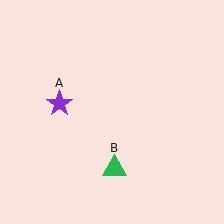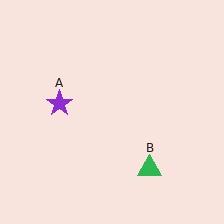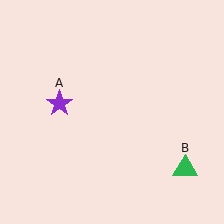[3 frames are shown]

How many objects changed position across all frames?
1 object changed position: green triangle (object B).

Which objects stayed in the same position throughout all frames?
Purple star (object A) remained stationary.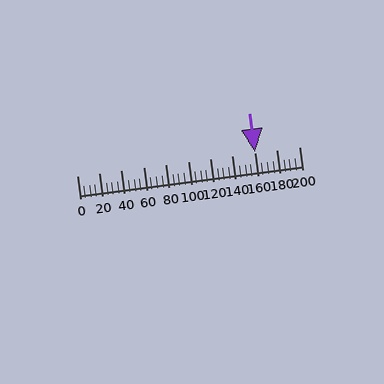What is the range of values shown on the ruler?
The ruler shows values from 0 to 200.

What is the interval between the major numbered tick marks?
The major tick marks are spaced 20 units apart.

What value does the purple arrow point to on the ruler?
The purple arrow points to approximately 160.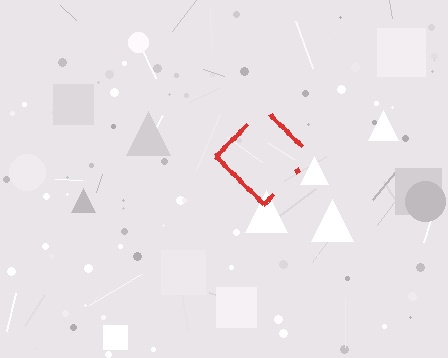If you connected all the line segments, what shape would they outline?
They would outline a diamond.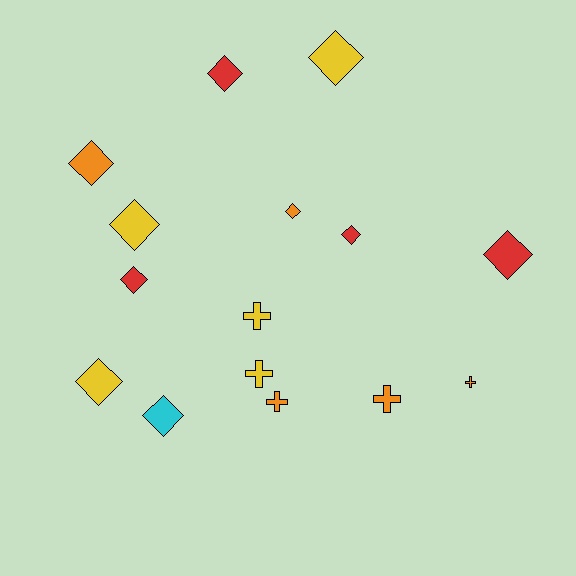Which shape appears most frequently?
Diamond, with 10 objects.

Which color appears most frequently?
Orange, with 5 objects.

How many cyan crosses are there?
There are no cyan crosses.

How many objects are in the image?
There are 15 objects.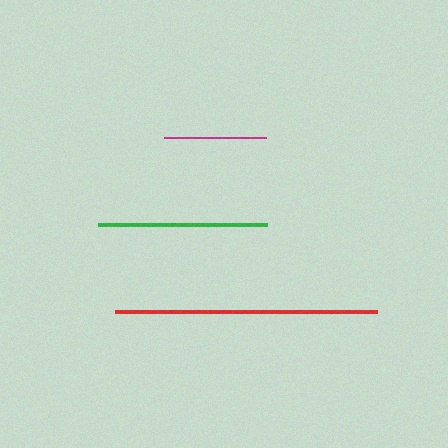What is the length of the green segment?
The green segment is approximately 169 pixels long.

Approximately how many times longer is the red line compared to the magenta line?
The red line is approximately 2.6 times the length of the magenta line.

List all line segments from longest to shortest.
From longest to shortest: red, green, magenta.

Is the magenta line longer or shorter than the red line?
The red line is longer than the magenta line.